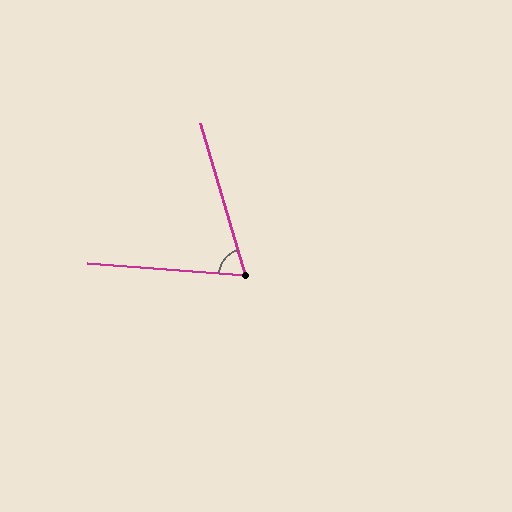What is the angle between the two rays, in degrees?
Approximately 69 degrees.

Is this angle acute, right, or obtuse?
It is acute.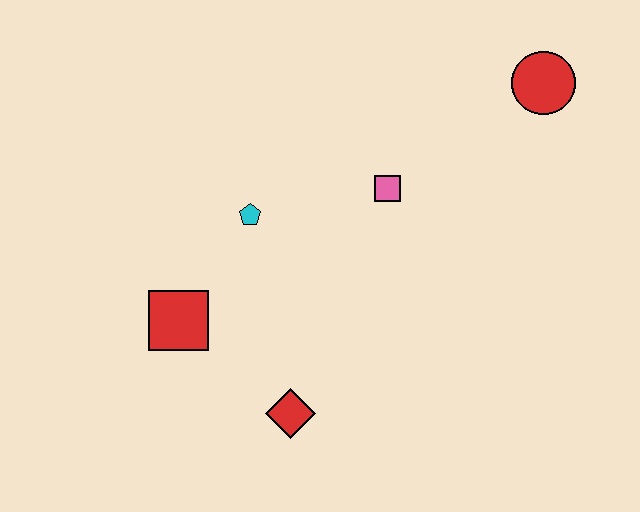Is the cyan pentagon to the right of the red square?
Yes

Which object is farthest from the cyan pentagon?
The red circle is farthest from the cyan pentagon.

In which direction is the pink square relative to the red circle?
The pink square is to the left of the red circle.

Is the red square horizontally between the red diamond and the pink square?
No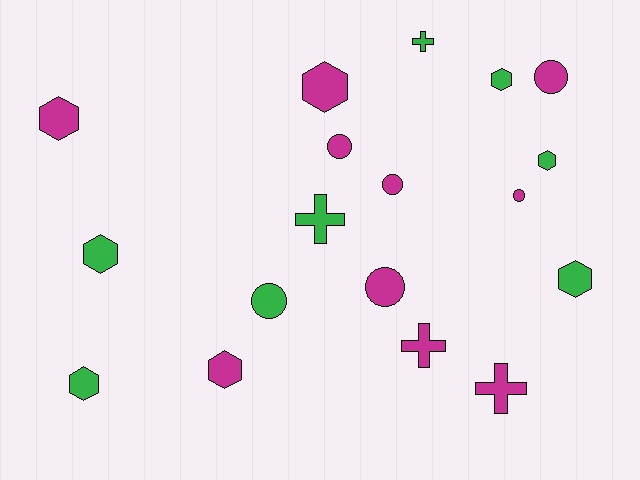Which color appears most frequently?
Magenta, with 10 objects.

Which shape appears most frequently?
Hexagon, with 8 objects.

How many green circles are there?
There is 1 green circle.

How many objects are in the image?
There are 18 objects.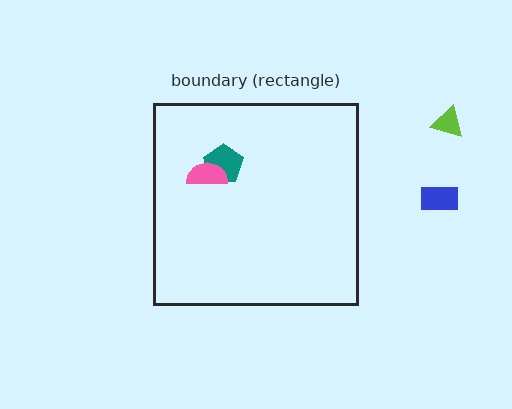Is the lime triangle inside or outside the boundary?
Outside.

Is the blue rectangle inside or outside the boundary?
Outside.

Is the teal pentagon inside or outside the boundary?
Inside.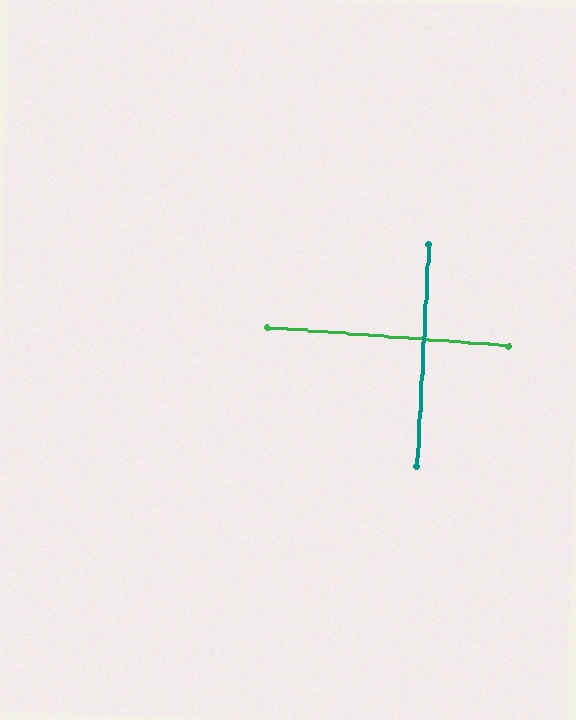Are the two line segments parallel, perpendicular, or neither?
Perpendicular — they meet at approximately 89°.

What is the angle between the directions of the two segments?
Approximately 89 degrees.